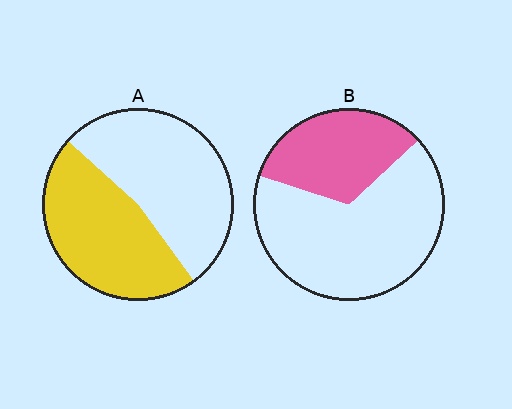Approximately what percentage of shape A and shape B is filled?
A is approximately 45% and B is approximately 35%.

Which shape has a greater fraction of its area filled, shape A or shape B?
Shape A.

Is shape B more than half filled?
No.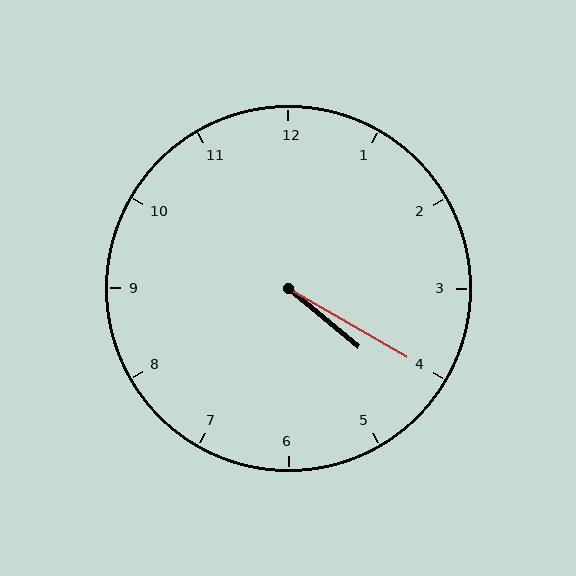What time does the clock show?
4:20.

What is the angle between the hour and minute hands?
Approximately 10 degrees.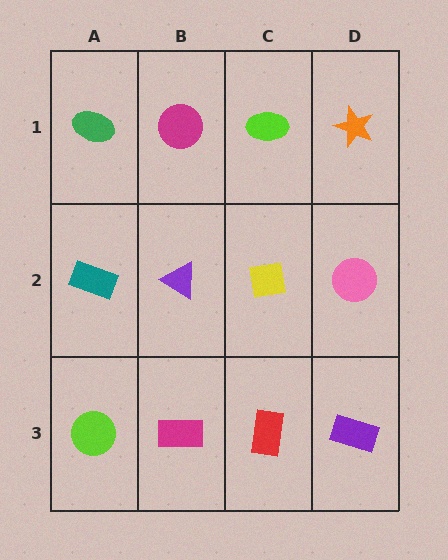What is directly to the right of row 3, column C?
A purple rectangle.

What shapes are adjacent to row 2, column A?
A green ellipse (row 1, column A), a lime circle (row 3, column A), a purple triangle (row 2, column B).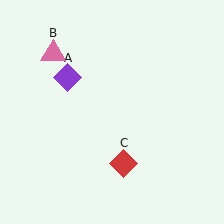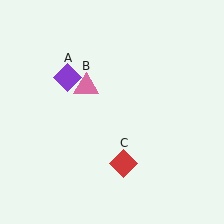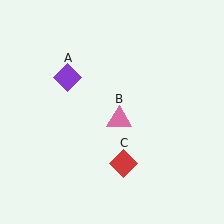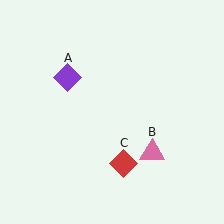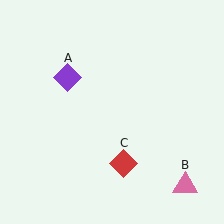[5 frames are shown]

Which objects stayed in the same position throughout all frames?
Purple diamond (object A) and red diamond (object C) remained stationary.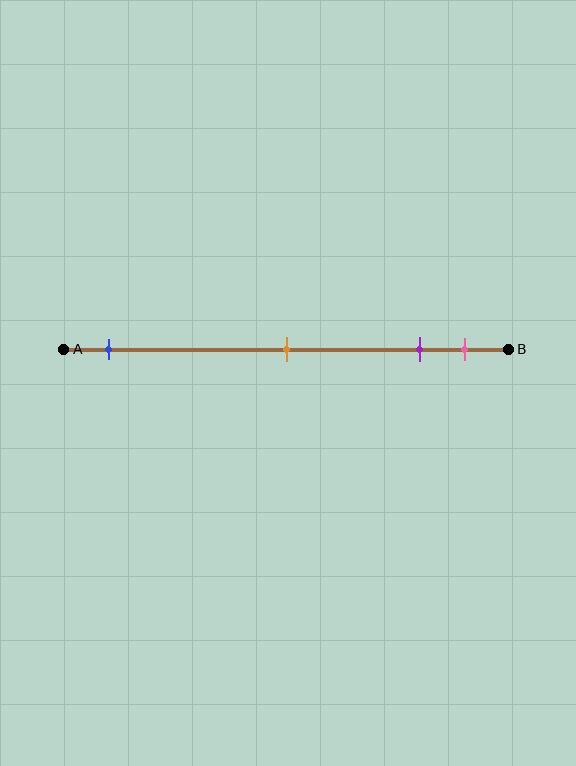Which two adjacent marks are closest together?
The purple and pink marks are the closest adjacent pair.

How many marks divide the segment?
There are 4 marks dividing the segment.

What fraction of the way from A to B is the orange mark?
The orange mark is approximately 50% (0.5) of the way from A to B.